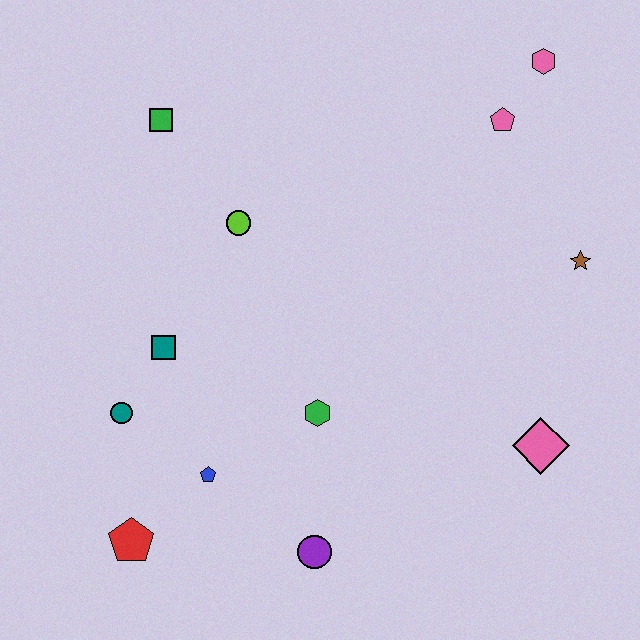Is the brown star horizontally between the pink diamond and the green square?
No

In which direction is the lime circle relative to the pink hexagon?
The lime circle is to the left of the pink hexagon.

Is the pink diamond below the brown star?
Yes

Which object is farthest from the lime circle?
The pink diamond is farthest from the lime circle.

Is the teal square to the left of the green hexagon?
Yes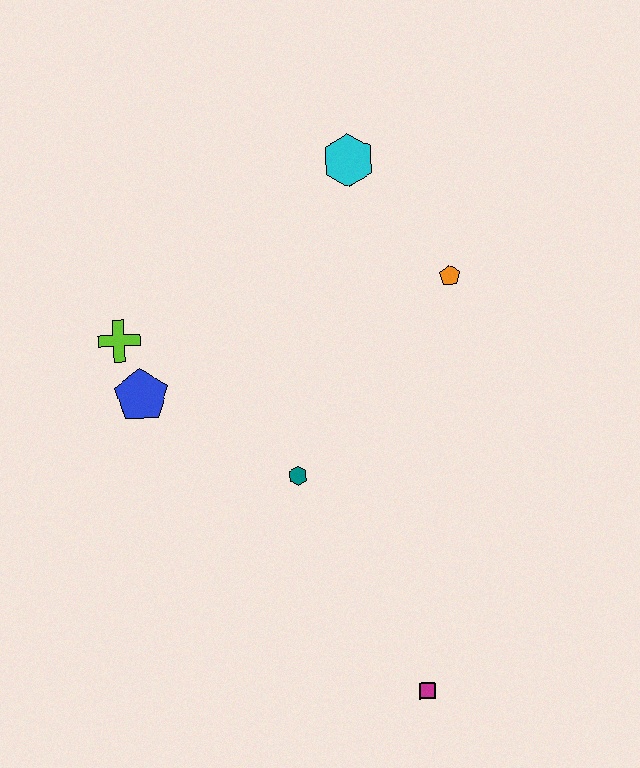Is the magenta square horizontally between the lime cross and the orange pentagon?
Yes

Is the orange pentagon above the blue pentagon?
Yes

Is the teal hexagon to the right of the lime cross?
Yes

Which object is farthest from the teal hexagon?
The cyan hexagon is farthest from the teal hexagon.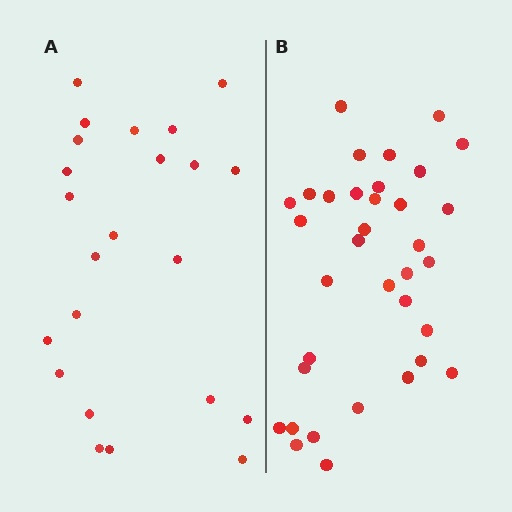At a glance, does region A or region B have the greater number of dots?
Region B (the right region) has more dots.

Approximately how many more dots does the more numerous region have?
Region B has roughly 12 or so more dots than region A.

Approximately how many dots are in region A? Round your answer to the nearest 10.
About 20 dots. (The exact count is 23, which rounds to 20.)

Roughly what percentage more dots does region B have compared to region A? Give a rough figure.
About 50% more.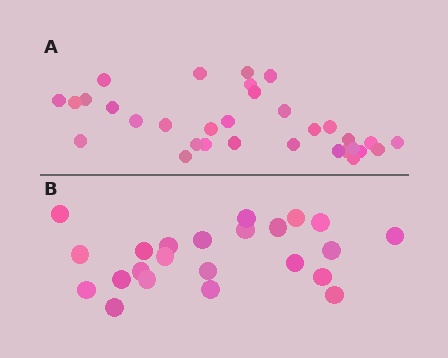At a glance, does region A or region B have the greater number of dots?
Region A (the top region) has more dots.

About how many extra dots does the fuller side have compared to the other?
Region A has roughly 8 or so more dots than region B.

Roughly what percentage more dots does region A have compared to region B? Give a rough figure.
About 40% more.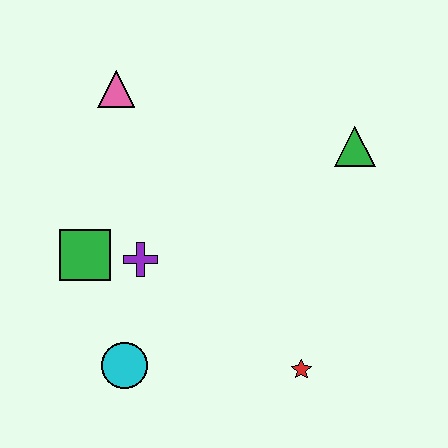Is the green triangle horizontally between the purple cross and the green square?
No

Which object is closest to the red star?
The cyan circle is closest to the red star.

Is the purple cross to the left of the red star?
Yes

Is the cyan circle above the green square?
No